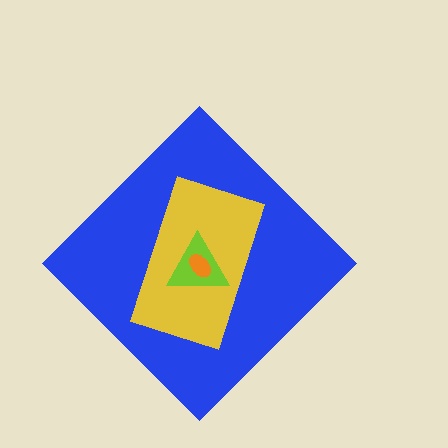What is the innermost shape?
The orange ellipse.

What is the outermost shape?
The blue diamond.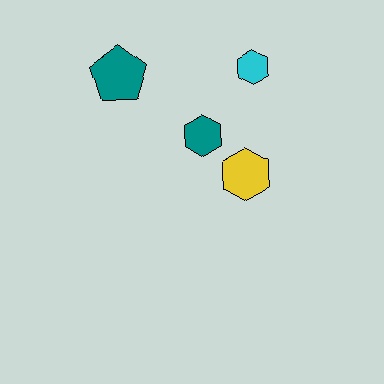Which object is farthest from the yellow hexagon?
The teal pentagon is farthest from the yellow hexagon.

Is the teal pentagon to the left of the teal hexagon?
Yes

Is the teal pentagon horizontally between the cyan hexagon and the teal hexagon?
No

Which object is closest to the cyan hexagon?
The teal hexagon is closest to the cyan hexagon.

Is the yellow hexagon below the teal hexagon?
Yes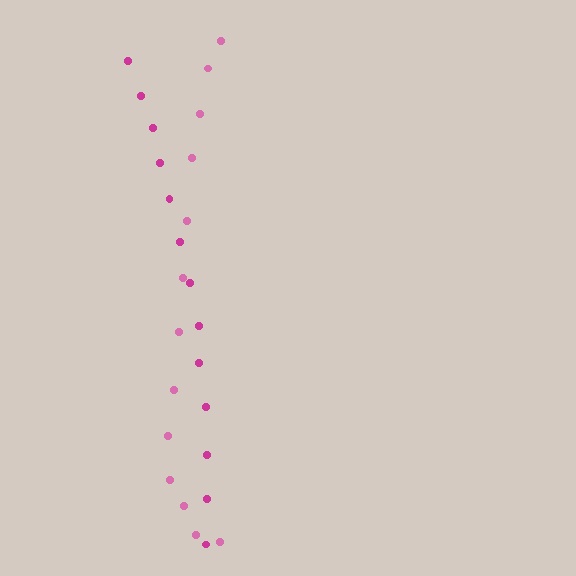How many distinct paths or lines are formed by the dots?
There are 2 distinct paths.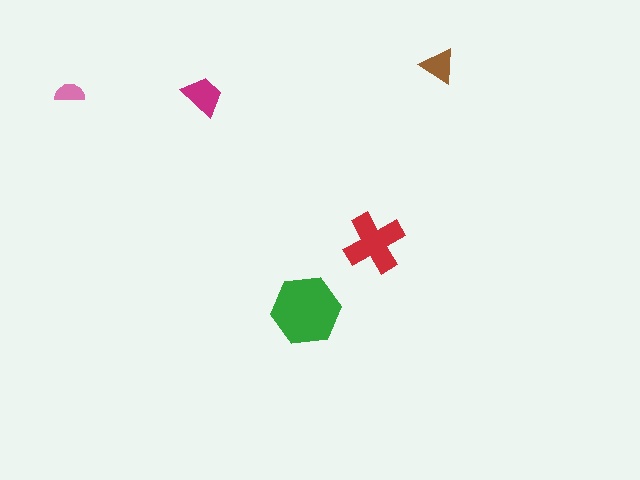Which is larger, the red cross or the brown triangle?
The red cross.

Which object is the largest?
The green hexagon.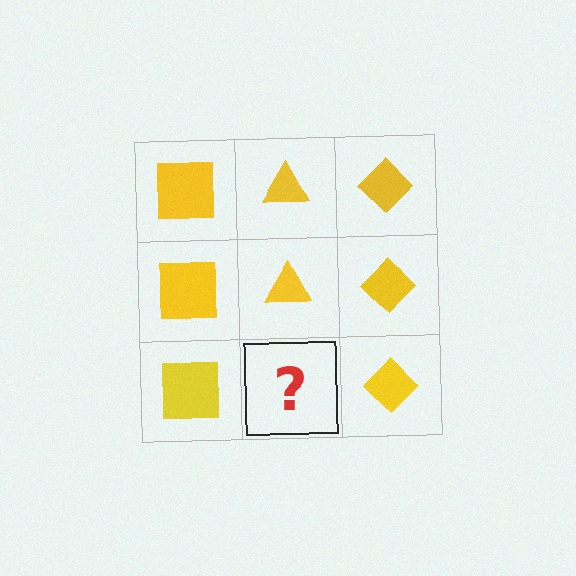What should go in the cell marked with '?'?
The missing cell should contain a yellow triangle.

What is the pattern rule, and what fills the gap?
The rule is that each column has a consistent shape. The gap should be filled with a yellow triangle.